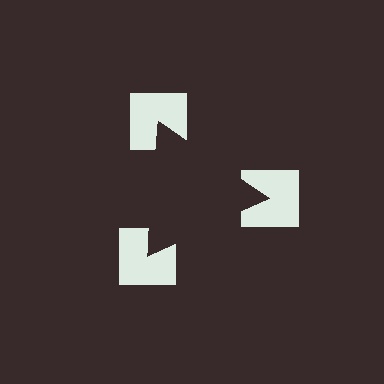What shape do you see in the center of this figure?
An illusory triangle — its edges are inferred from the aligned wedge cuts in the notched squares, not physically drawn.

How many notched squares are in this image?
There are 3 — one at each vertex of the illusory triangle.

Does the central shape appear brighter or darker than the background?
It typically appears slightly darker than the background, even though no actual brightness change is drawn.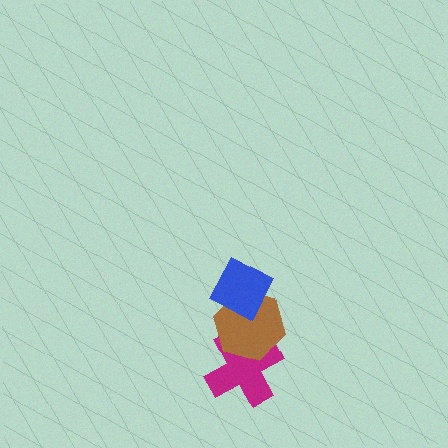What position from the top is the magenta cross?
The magenta cross is 3rd from the top.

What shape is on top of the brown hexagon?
The blue diamond is on top of the brown hexagon.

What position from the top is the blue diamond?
The blue diamond is 1st from the top.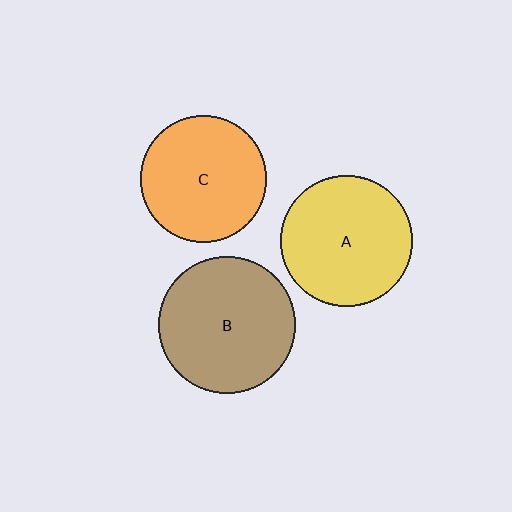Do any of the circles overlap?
No, none of the circles overlap.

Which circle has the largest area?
Circle B (brown).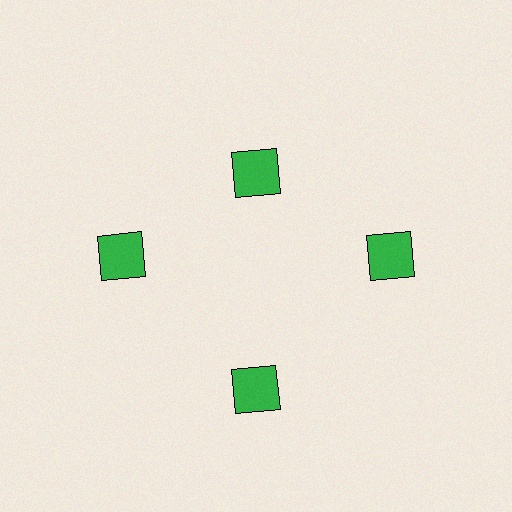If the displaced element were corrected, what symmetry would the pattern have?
It would have 4-fold rotational symmetry — the pattern would map onto itself every 90 degrees.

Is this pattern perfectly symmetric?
No. The 4 green squares are arranged in a ring, but one element near the 12 o'clock position is pulled inward toward the center, breaking the 4-fold rotational symmetry.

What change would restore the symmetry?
The symmetry would be restored by moving it outward, back onto the ring so that all 4 squares sit at equal angles and equal distance from the center.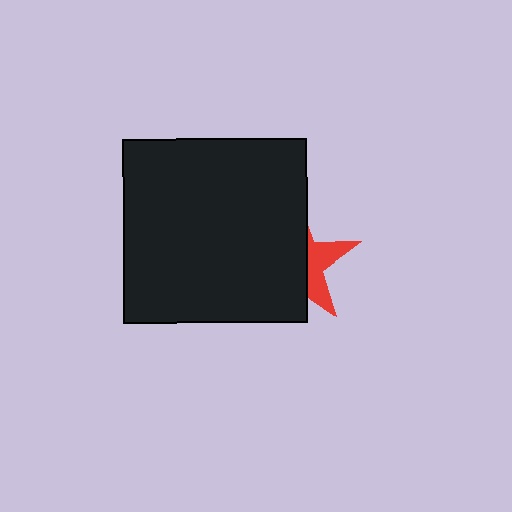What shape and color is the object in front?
The object in front is a black square.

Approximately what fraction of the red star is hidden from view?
Roughly 66% of the red star is hidden behind the black square.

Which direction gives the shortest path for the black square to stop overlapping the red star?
Moving left gives the shortest separation.